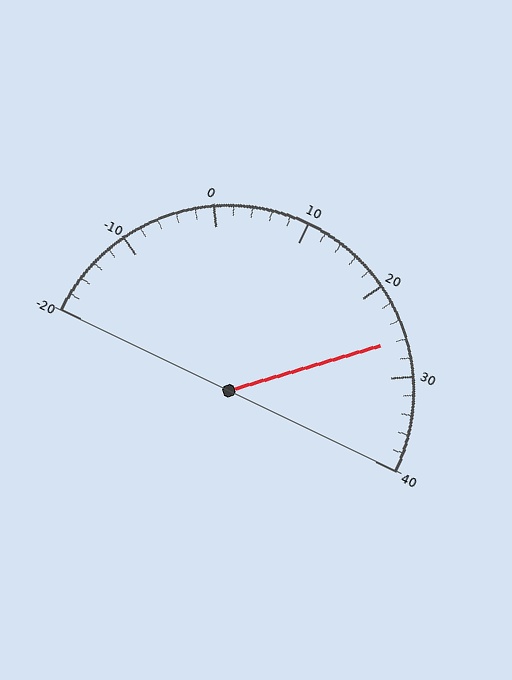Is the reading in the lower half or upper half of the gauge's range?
The reading is in the upper half of the range (-20 to 40).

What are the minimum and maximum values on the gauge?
The gauge ranges from -20 to 40.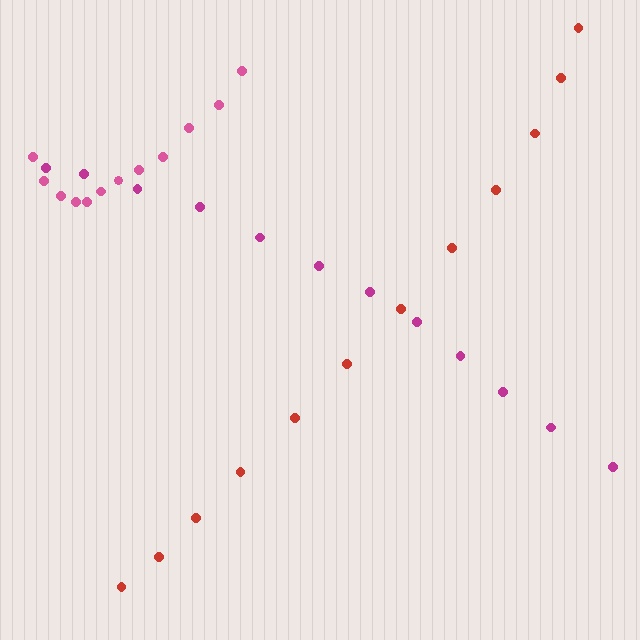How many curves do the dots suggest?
There are 3 distinct paths.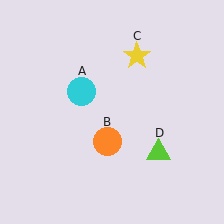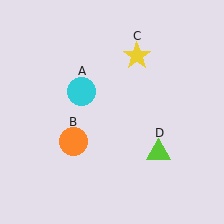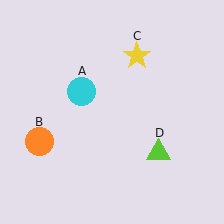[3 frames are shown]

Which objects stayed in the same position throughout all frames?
Cyan circle (object A) and yellow star (object C) and lime triangle (object D) remained stationary.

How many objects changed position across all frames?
1 object changed position: orange circle (object B).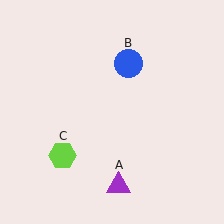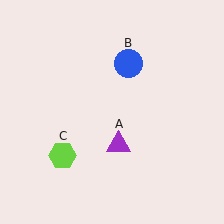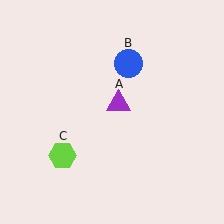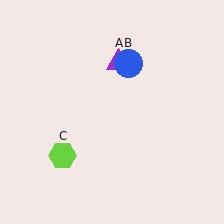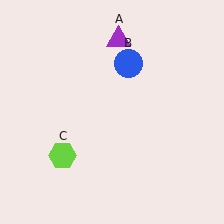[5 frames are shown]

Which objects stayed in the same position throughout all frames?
Blue circle (object B) and lime hexagon (object C) remained stationary.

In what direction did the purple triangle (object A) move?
The purple triangle (object A) moved up.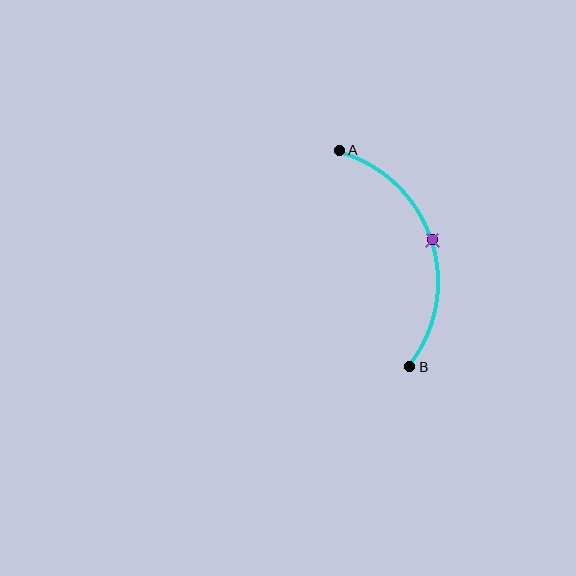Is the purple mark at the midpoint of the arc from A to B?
Yes. The purple mark lies on the arc at equal arc-length from both A and B — it is the arc midpoint.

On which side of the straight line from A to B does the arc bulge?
The arc bulges to the right of the straight line connecting A and B.